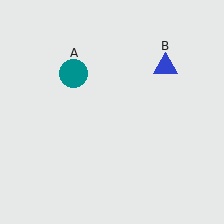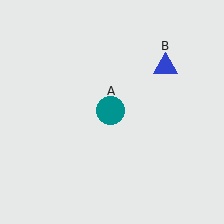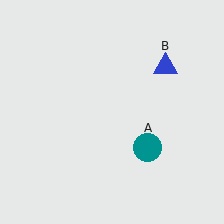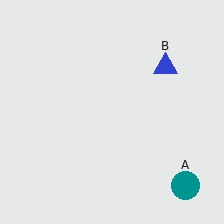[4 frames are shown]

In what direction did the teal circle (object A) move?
The teal circle (object A) moved down and to the right.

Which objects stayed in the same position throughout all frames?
Blue triangle (object B) remained stationary.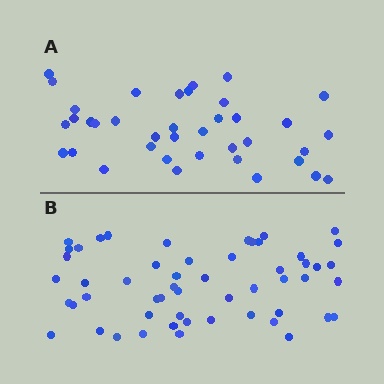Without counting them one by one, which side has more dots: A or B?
Region B (the bottom region) has more dots.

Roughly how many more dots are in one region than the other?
Region B has approximately 15 more dots than region A.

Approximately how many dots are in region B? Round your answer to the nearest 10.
About 50 dots. (The exact count is 54, which rounds to 50.)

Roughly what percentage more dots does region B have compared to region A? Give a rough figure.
About 40% more.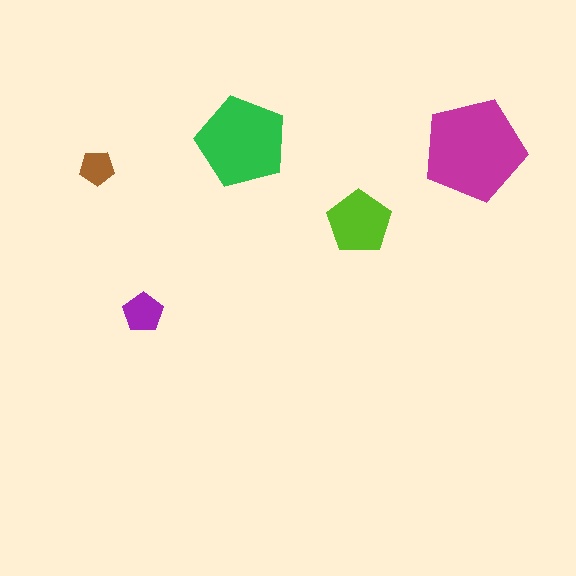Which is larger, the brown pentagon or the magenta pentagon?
The magenta one.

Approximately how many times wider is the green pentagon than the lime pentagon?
About 1.5 times wider.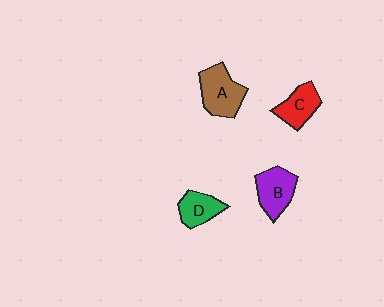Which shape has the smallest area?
Shape D (green).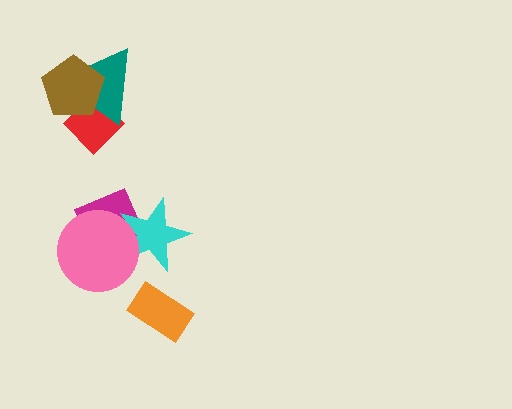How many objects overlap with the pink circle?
2 objects overlap with the pink circle.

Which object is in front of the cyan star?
The pink circle is in front of the cyan star.